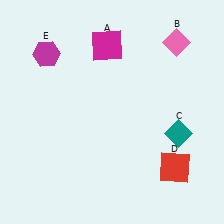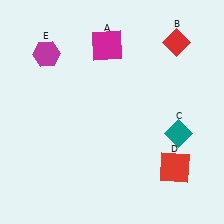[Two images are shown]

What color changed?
The diamond (B) changed from pink in Image 1 to red in Image 2.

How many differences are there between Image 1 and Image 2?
There is 1 difference between the two images.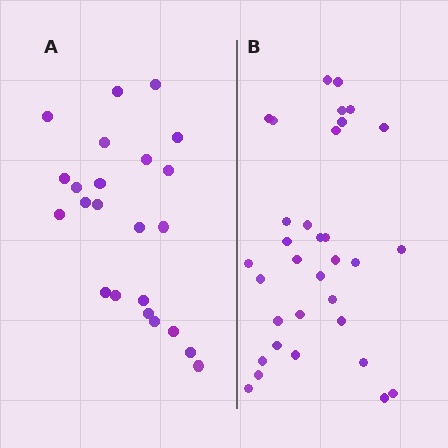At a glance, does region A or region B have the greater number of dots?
Region B (the right region) has more dots.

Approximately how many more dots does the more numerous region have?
Region B has roughly 10 or so more dots than region A.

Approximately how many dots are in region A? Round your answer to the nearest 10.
About 20 dots. (The exact count is 23, which rounds to 20.)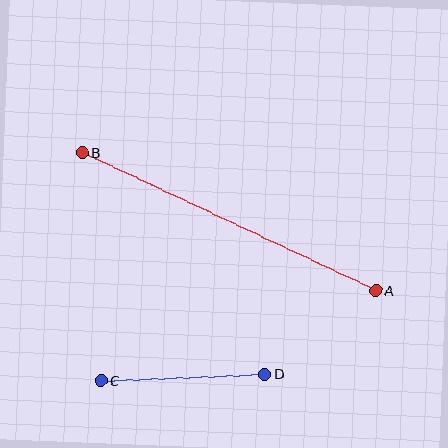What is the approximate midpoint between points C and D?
The midpoint is at approximately (183, 377) pixels.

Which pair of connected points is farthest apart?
Points A and B are farthest apart.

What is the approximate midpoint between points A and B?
The midpoint is at approximately (229, 221) pixels.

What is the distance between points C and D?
The distance is approximately 164 pixels.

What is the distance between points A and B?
The distance is approximately 324 pixels.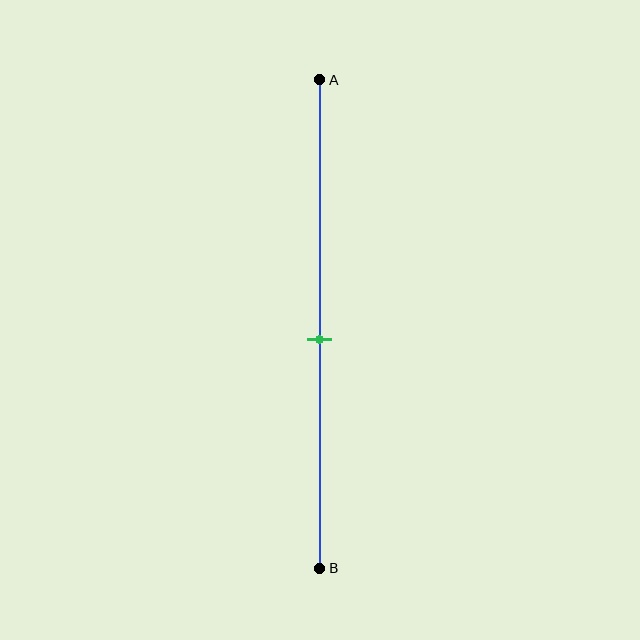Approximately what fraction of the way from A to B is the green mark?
The green mark is approximately 55% of the way from A to B.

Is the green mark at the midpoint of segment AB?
No, the mark is at about 55% from A, not at the 50% midpoint.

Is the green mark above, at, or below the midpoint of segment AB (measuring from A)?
The green mark is below the midpoint of segment AB.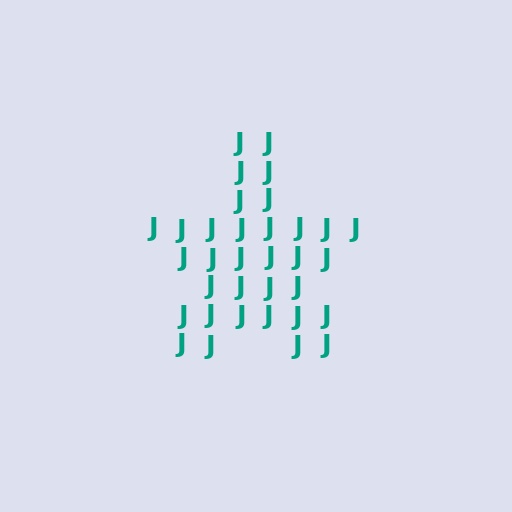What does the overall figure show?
The overall figure shows a star.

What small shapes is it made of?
It is made of small letter J's.